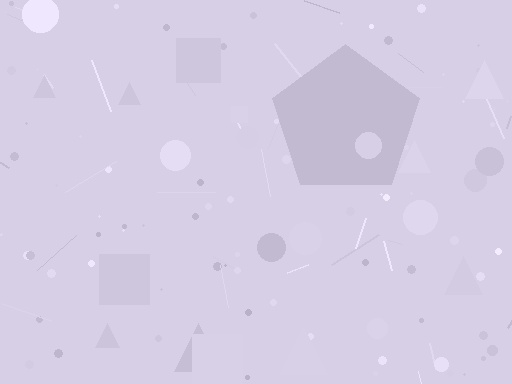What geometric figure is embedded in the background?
A pentagon is embedded in the background.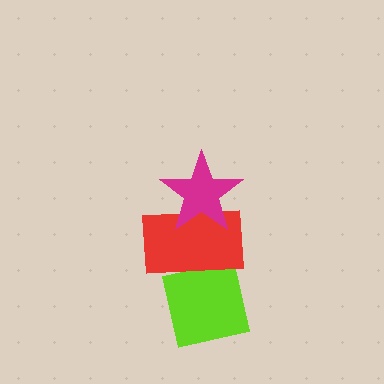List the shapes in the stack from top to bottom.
From top to bottom: the magenta star, the red rectangle, the lime square.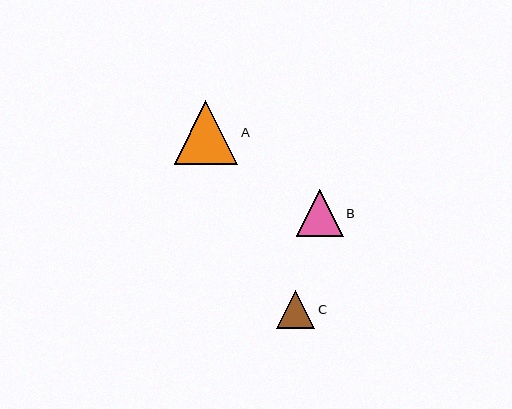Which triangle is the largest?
Triangle A is the largest with a size of approximately 64 pixels.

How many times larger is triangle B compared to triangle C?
Triangle B is approximately 1.2 times the size of triangle C.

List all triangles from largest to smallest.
From largest to smallest: A, B, C.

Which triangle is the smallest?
Triangle C is the smallest with a size of approximately 38 pixels.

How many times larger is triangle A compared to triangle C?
Triangle A is approximately 1.7 times the size of triangle C.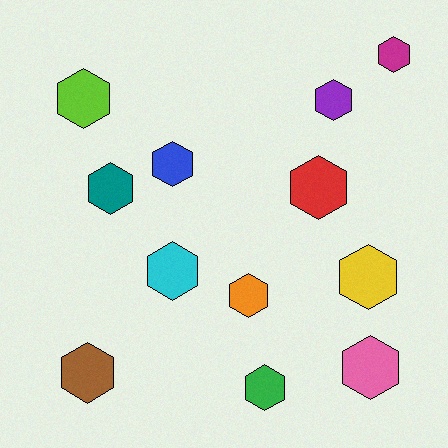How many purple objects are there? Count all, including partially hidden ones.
There is 1 purple object.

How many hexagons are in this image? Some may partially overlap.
There are 12 hexagons.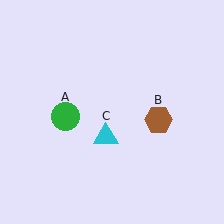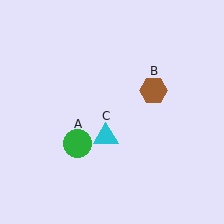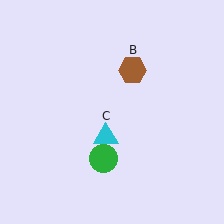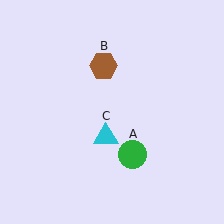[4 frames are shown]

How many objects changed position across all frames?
2 objects changed position: green circle (object A), brown hexagon (object B).